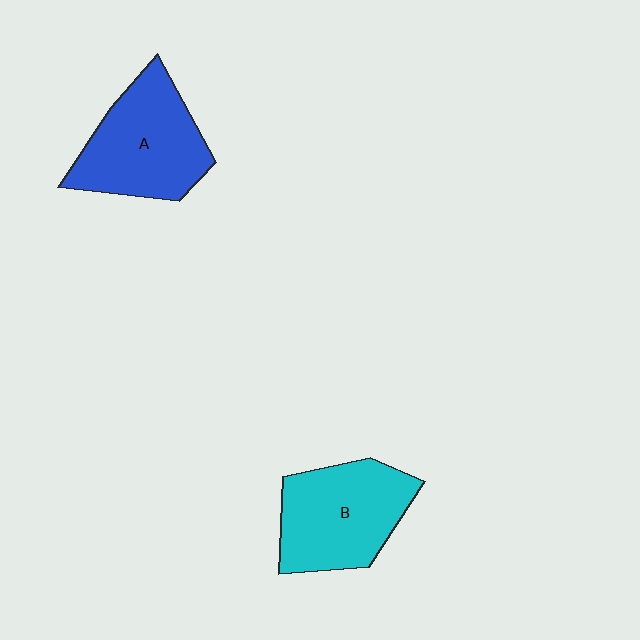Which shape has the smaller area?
Shape B (cyan).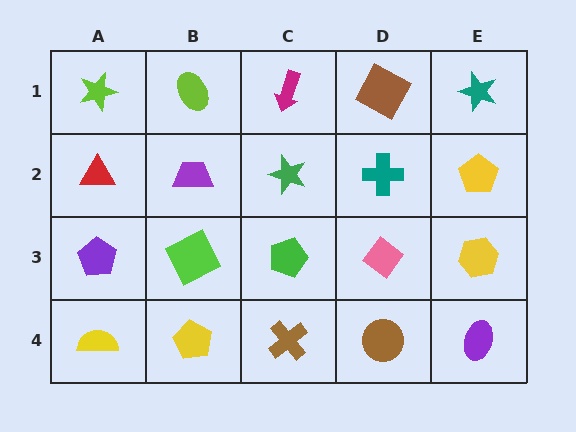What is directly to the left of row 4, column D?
A brown cross.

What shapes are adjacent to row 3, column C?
A green star (row 2, column C), a brown cross (row 4, column C), a lime square (row 3, column B), a pink diamond (row 3, column D).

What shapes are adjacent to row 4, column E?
A yellow hexagon (row 3, column E), a brown circle (row 4, column D).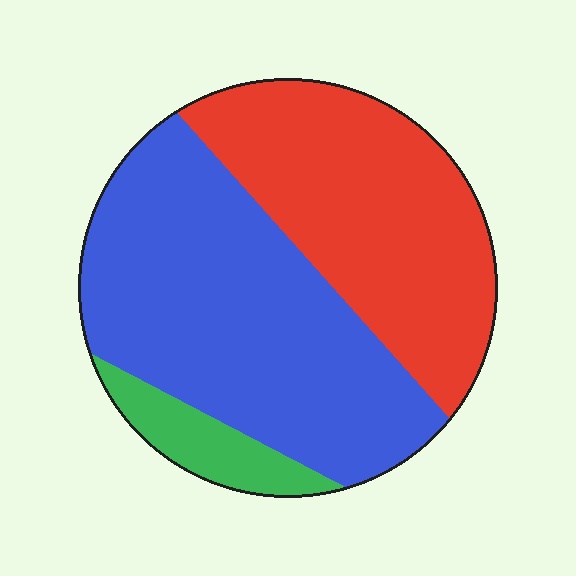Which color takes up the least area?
Green, at roughly 10%.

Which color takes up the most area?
Blue, at roughly 50%.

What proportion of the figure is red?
Red takes up about two fifths (2/5) of the figure.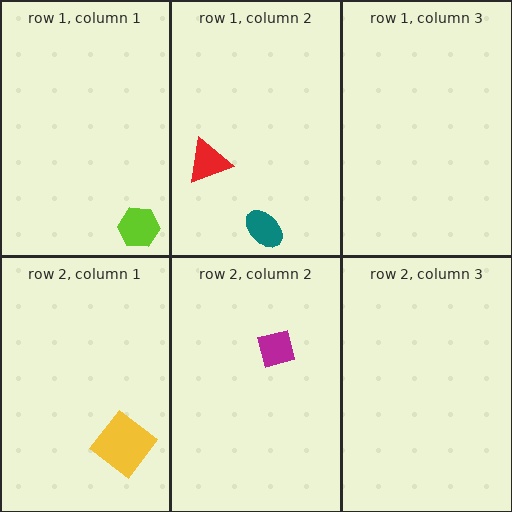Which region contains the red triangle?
The row 1, column 2 region.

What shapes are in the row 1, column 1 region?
The lime hexagon.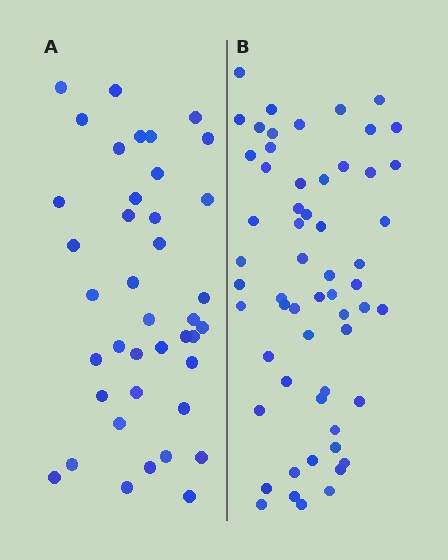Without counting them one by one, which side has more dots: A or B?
Region B (the right region) has more dots.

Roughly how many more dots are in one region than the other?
Region B has approximately 20 more dots than region A.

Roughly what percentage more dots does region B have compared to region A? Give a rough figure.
About 45% more.